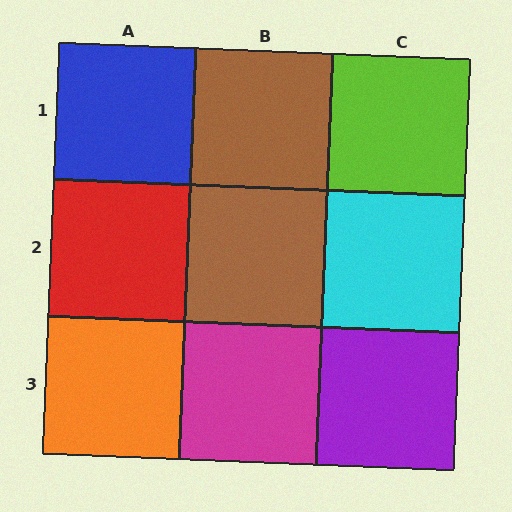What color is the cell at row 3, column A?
Orange.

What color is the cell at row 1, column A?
Blue.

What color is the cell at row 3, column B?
Magenta.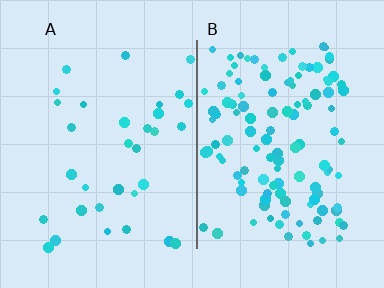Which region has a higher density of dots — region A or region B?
B (the right).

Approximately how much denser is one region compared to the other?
Approximately 3.7× — region B over region A.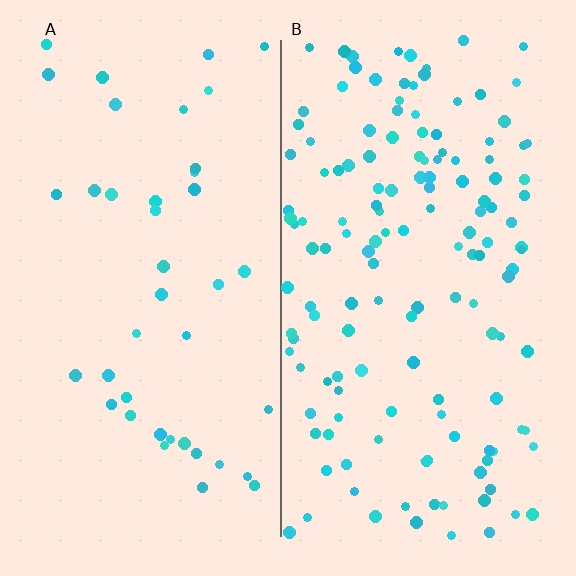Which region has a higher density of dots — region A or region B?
B (the right).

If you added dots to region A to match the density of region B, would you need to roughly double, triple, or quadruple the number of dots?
Approximately triple.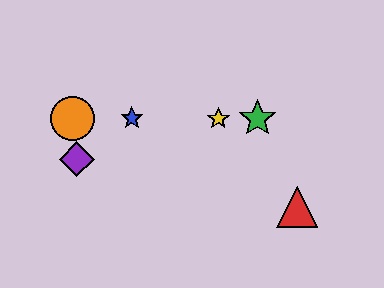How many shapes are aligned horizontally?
4 shapes (the blue star, the green star, the yellow star, the orange circle) are aligned horizontally.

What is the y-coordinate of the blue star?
The blue star is at y≈118.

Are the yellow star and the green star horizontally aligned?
Yes, both are at y≈118.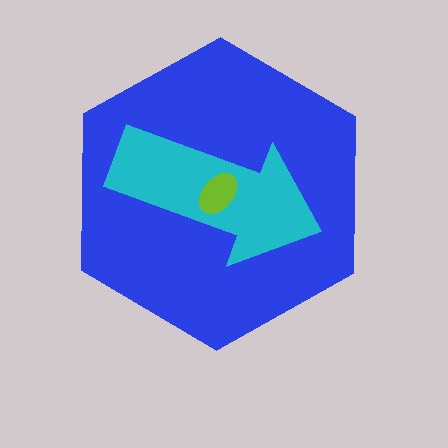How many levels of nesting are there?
3.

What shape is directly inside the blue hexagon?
The cyan arrow.